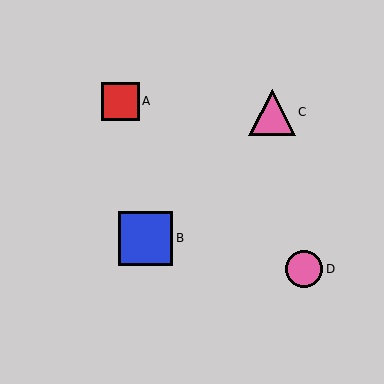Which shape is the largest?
The blue square (labeled B) is the largest.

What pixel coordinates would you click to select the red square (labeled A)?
Click at (120, 101) to select the red square A.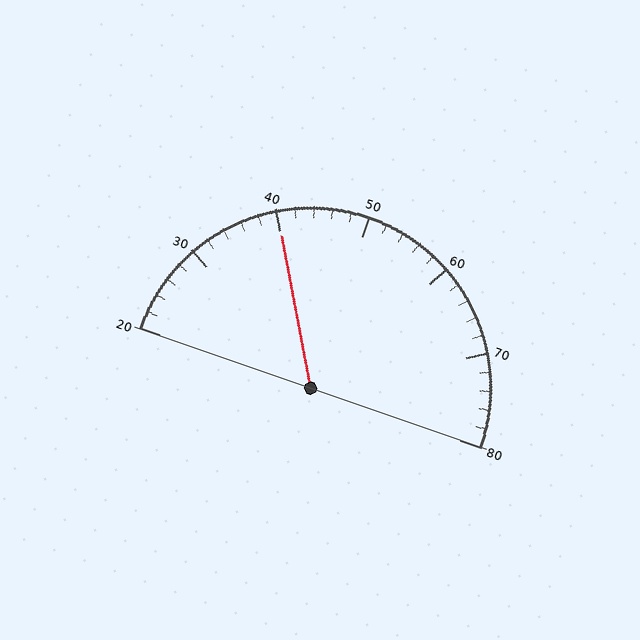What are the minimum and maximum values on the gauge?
The gauge ranges from 20 to 80.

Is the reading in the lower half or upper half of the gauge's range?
The reading is in the lower half of the range (20 to 80).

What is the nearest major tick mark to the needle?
The nearest major tick mark is 40.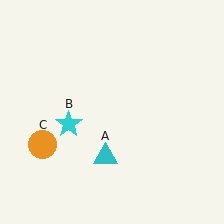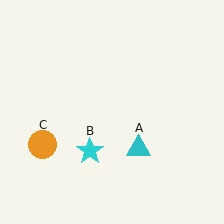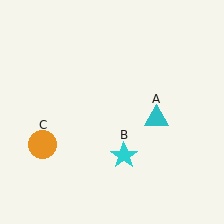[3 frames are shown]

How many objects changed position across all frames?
2 objects changed position: cyan triangle (object A), cyan star (object B).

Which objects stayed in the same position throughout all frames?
Orange circle (object C) remained stationary.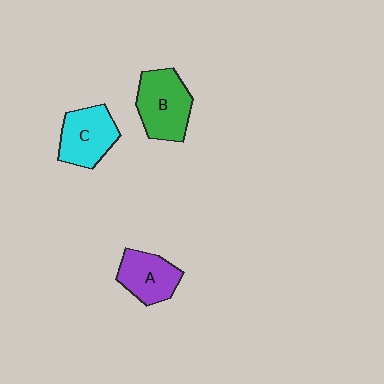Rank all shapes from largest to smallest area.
From largest to smallest: B (green), C (cyan), A (purple).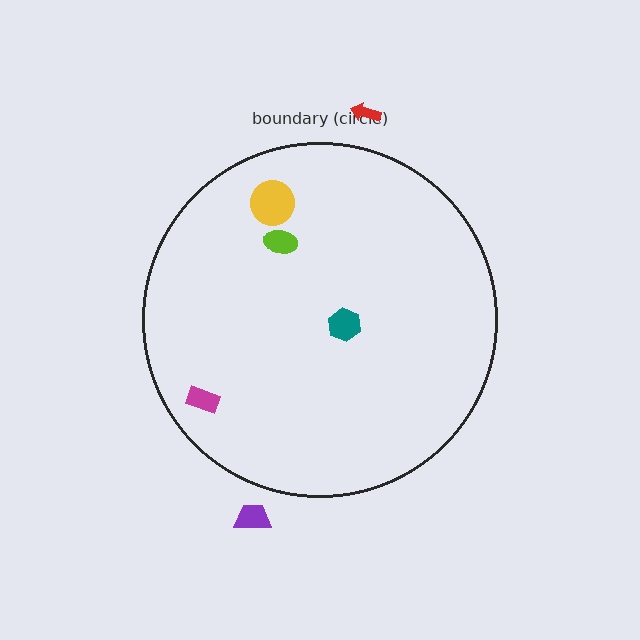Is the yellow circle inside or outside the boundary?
Inside.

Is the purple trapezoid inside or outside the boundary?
Outside.